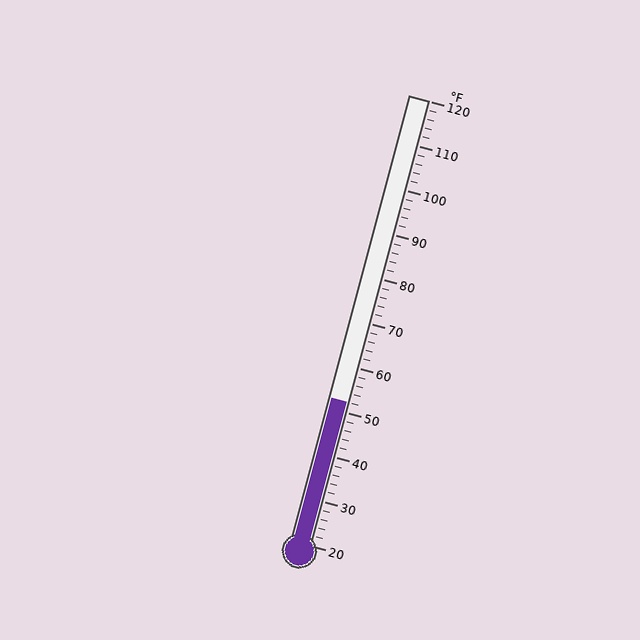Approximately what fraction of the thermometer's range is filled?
The thermometer is filled to approximately 30% of its range.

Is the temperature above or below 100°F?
The temperature is below 100°F.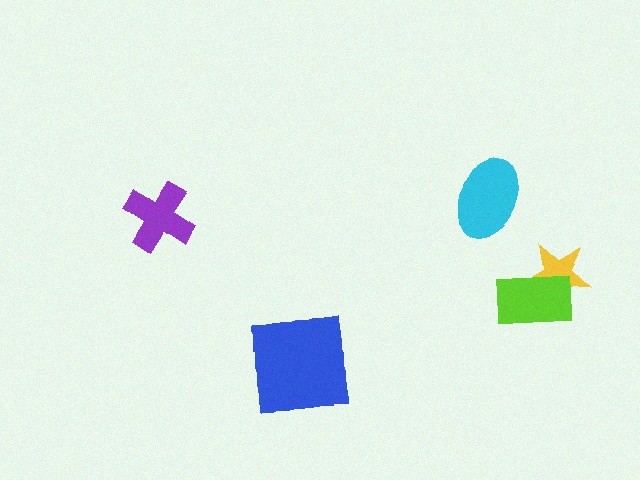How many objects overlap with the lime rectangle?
1 object overlaps with the lime rectangle.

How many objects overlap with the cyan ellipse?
0 objects overlap with the cyan ellipse.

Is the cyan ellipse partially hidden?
No, no other shape covers it.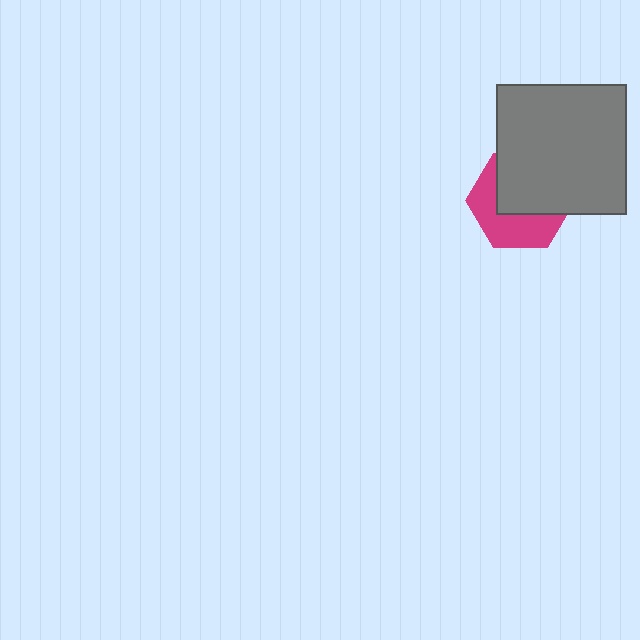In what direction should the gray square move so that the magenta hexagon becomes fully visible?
The gray square should move up. That is the shortest direction to clear the overlap and leave the magenta hexagon fully visible.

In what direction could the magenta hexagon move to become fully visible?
The magenta hexagon could move down. That would shift it out from behind the gray square entirely.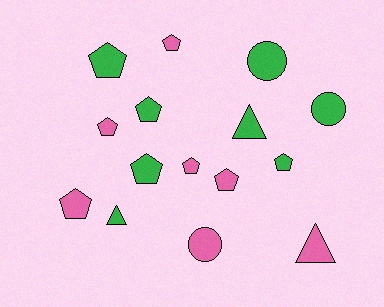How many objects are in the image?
There are 15 objects.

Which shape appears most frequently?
Pentagon, with 9 objects.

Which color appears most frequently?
Green, with 8 objects.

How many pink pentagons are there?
There are 5 pink pentagons.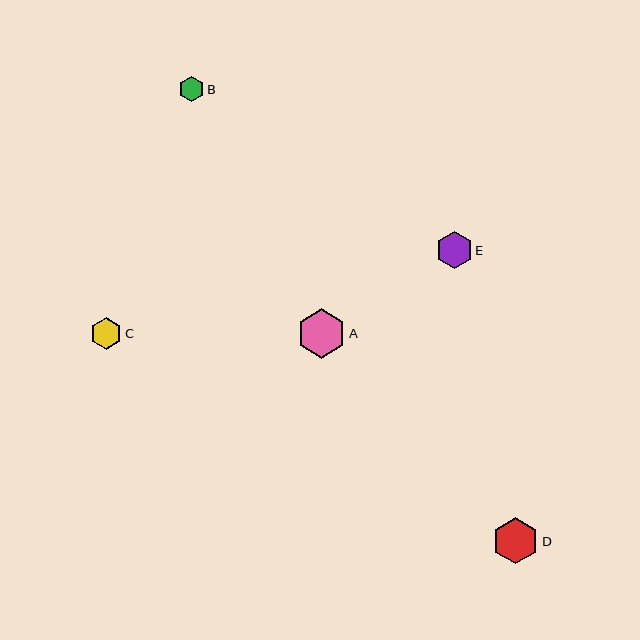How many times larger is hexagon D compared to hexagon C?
Hexagon D is approximately 1.4 times the size of hexagon C.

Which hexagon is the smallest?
Hexagon B is the smallest with a size of approximately 26 pixels.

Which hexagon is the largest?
Hexagon A is the largest with a size of approximately 49 pixels.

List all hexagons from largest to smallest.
From largest to smallest: A, D, E, C, B.